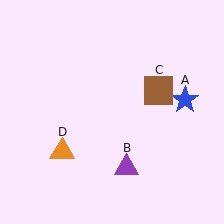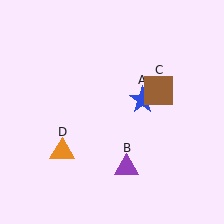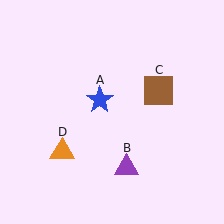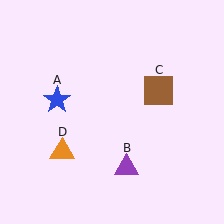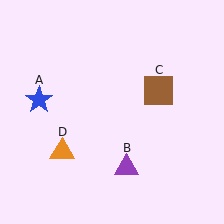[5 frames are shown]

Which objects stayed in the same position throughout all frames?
Purple triangle (object B) and brown square (object C) and orange triangle (object D) remained stationary.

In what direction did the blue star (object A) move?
The blue star (object A) moved left.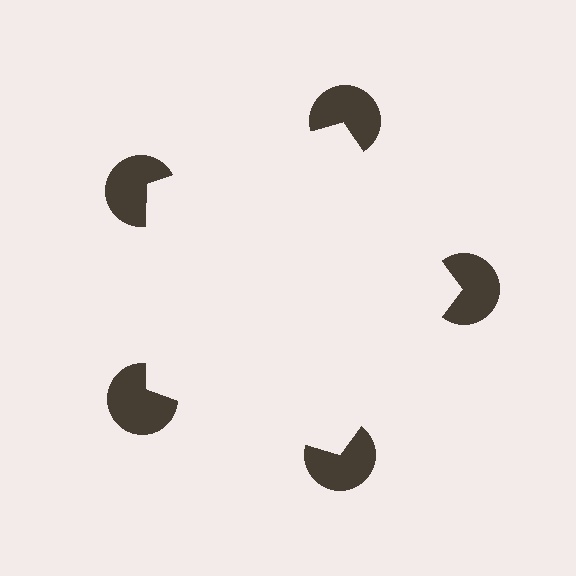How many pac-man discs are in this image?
There are 5 — one at each vertex of the illusory pentagon.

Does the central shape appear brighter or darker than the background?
It typically appears slightly brighter than the background, even though no actual brightness change is drawn.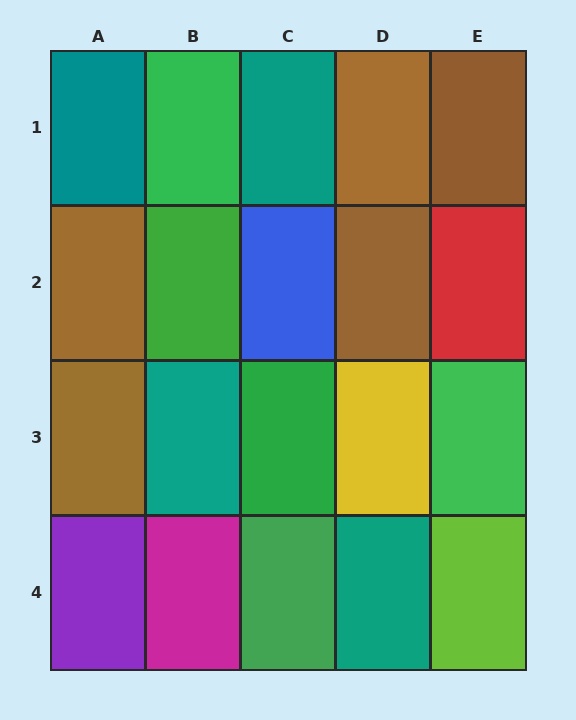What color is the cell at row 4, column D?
Teal.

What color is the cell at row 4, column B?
Magenta.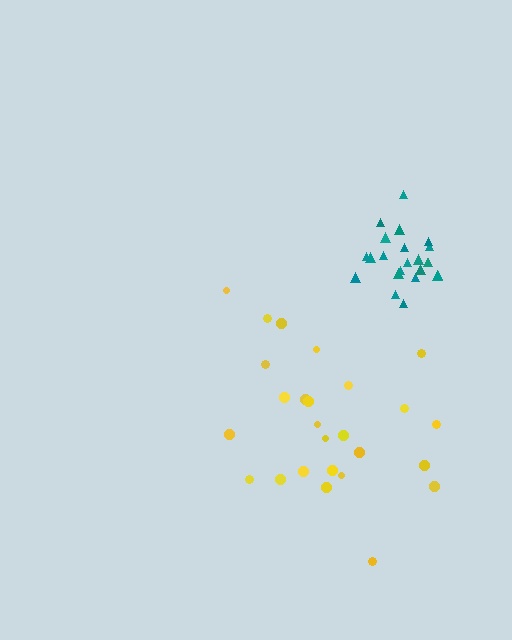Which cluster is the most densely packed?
Teal.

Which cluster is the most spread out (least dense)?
Yellow.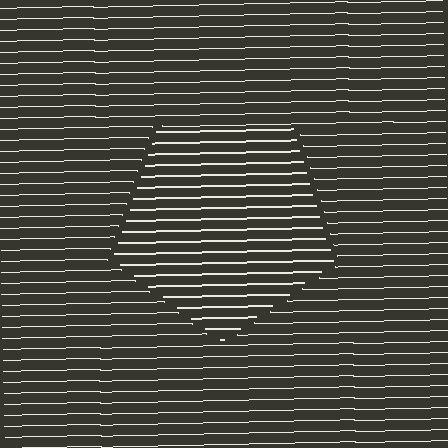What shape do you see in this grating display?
An illusory pentagon. The interior of the shape contains the same grating, shifted by half a period — the contour is defined by the phase discontinuity where line-ends from the inner and outer gratings abut.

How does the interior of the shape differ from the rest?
The interior of the shape contains the same grating, shifted by half a period — the contour is defined by the phase discontinuity where line-ends from the inner and outer gratings abut.